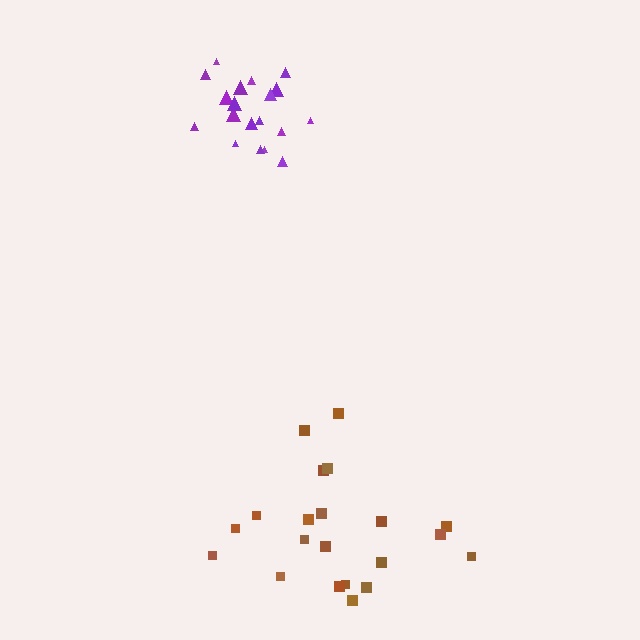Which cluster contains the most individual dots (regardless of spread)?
Brown (21).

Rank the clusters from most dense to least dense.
purple, brown.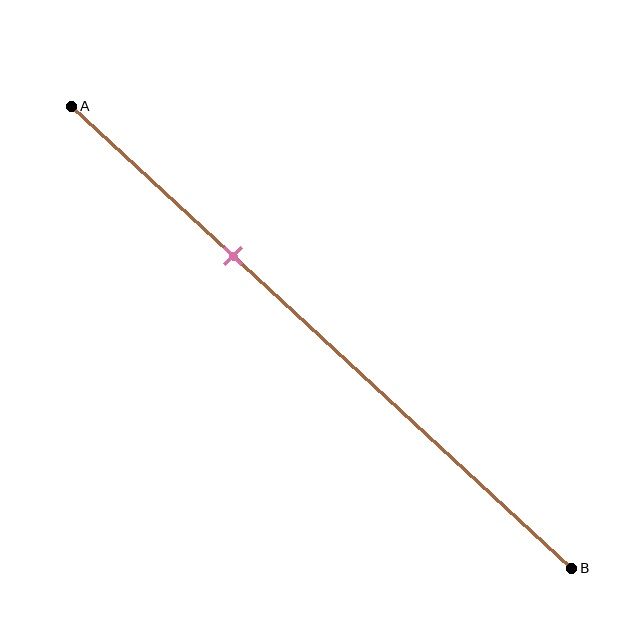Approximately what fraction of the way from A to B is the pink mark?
The pink mark is approximately 30% of the way from A to B.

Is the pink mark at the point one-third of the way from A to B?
Yes, the mark is approximately at the one-third point.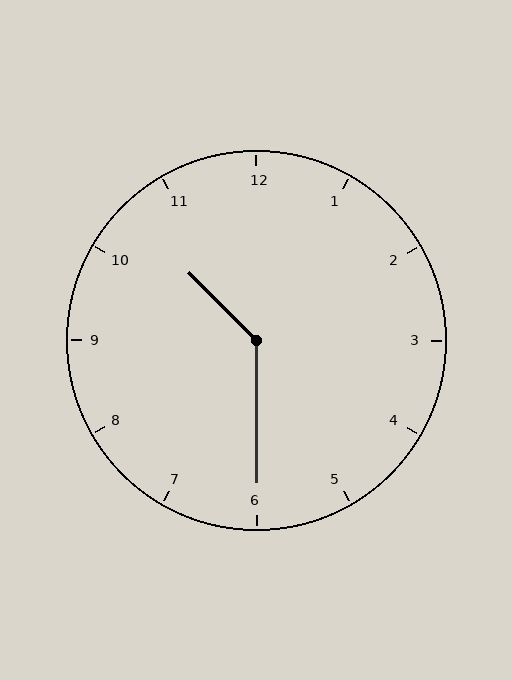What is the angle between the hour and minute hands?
Approximately 135 degrees.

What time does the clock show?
10:30.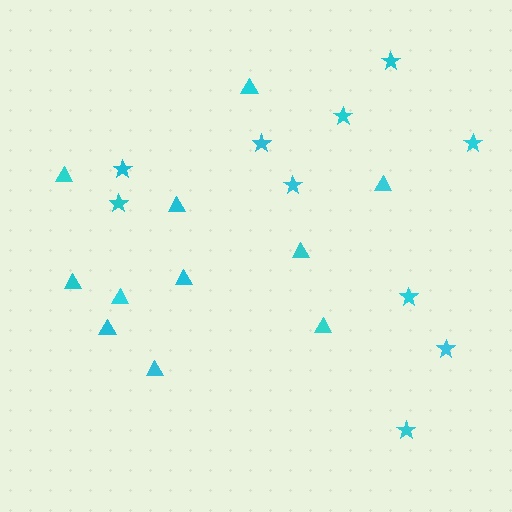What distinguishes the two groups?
There are 2 groups: one group of stars (10) and one group of triangles (11).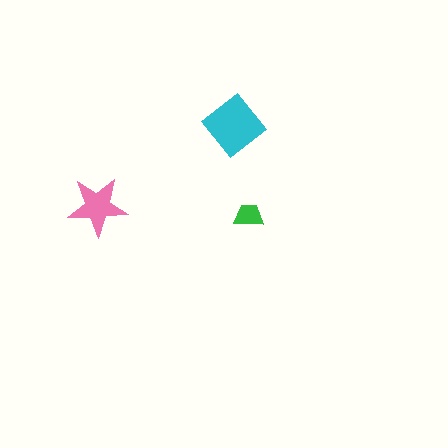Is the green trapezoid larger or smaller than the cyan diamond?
Smaller.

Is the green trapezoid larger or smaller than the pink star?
Smaller.